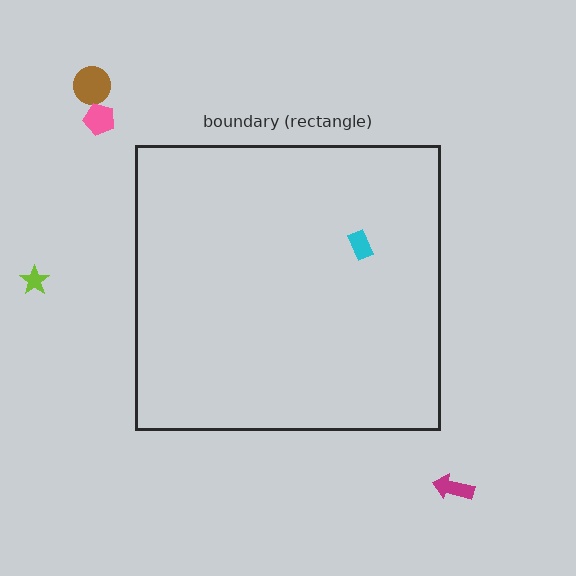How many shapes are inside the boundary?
1 inside, 4 outside.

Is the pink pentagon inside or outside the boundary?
Outside.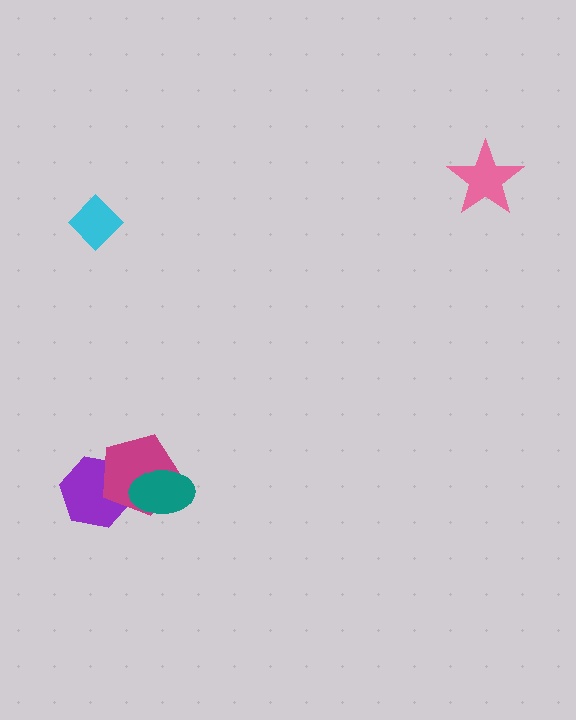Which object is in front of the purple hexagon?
The magenta pentagon is in front of the purple hexagon.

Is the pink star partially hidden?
No, no other shape covers it.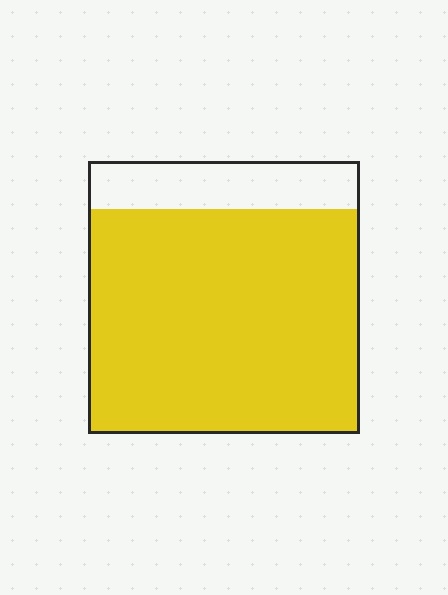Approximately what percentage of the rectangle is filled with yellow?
Approximately 80%.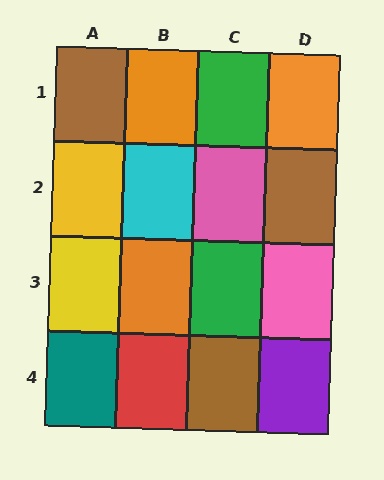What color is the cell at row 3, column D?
Pink.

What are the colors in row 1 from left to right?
Brown, orange, green, orange.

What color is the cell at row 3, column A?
Yellow.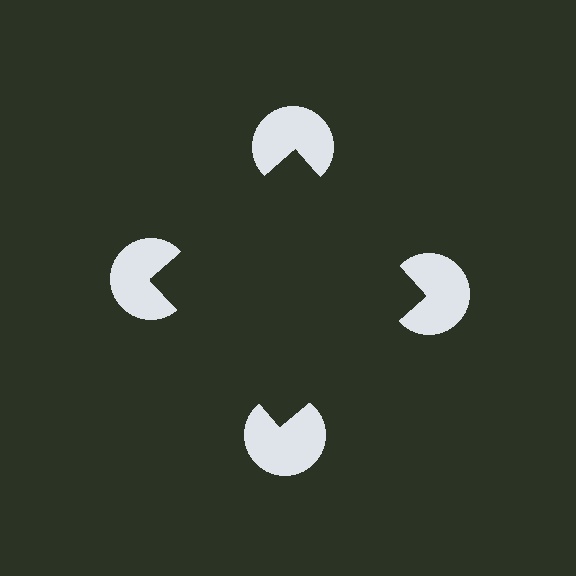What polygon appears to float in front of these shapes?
An illusory square — its edges are inferred from the aligned wedge cuts in the pac-man discs, not physically drawn.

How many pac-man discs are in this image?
There are 4 — one at each vertex of the illusory square.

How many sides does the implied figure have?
4 sides.